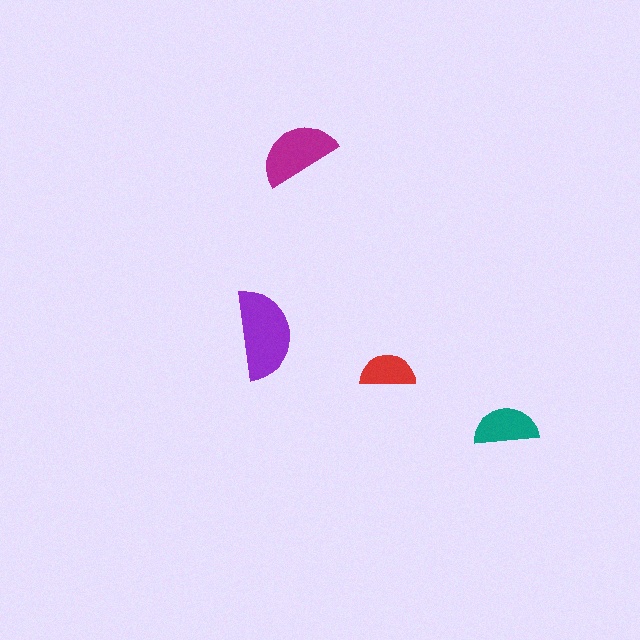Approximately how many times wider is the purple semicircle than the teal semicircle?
About 1.5 times wider.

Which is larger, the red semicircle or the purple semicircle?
The purple one.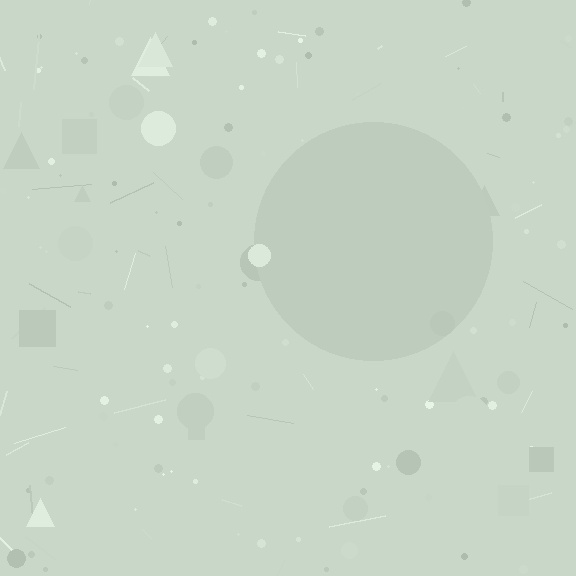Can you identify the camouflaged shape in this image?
The camouflaged shape is a circle.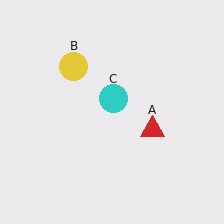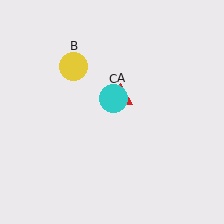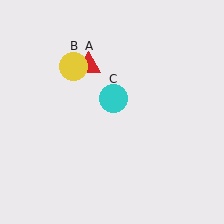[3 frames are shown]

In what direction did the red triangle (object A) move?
The red triangle (object A) moved up and to the left.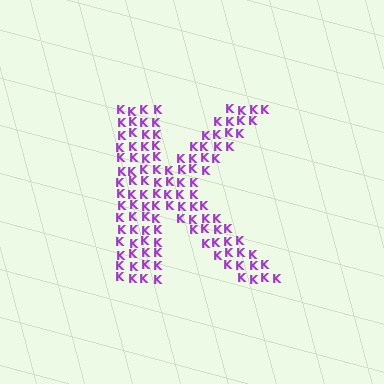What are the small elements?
The small elements are letter K's.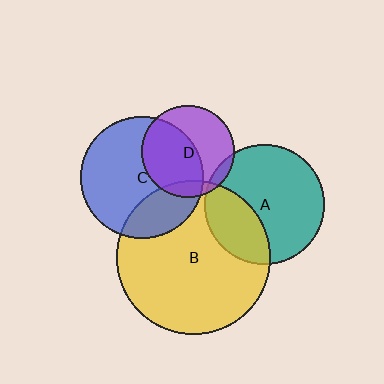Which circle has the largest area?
Circle B (yellow).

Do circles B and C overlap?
Yes.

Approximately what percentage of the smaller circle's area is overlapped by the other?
Approximately 25%.